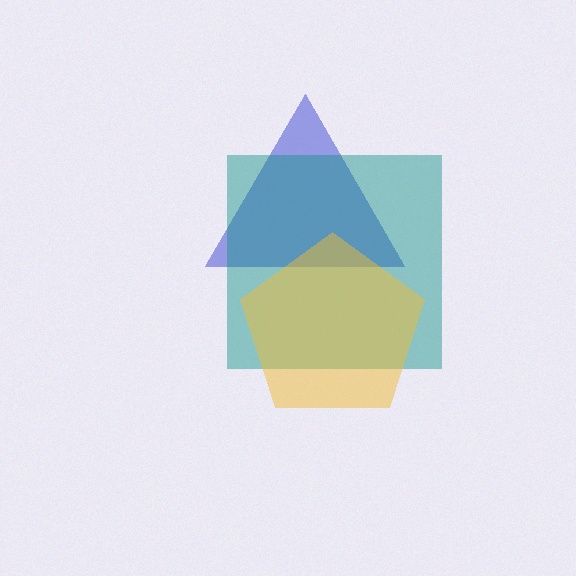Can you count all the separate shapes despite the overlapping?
Yes, there are 3 separate shapes.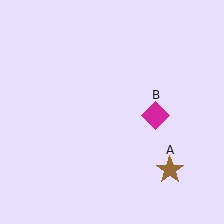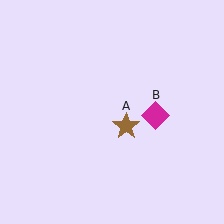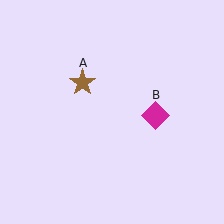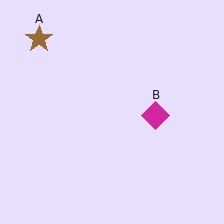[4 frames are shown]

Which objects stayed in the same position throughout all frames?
Magenta diamond (object B) remained stationary.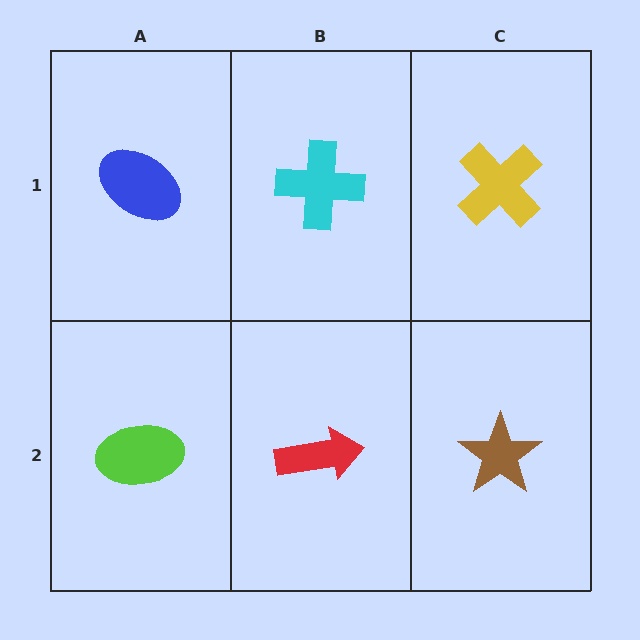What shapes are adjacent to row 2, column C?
A yellow cross (row 1, column C), a red arrow (row 2, column B).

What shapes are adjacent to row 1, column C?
A brown star (row 2, column C), a cyan cross (row 1, column B).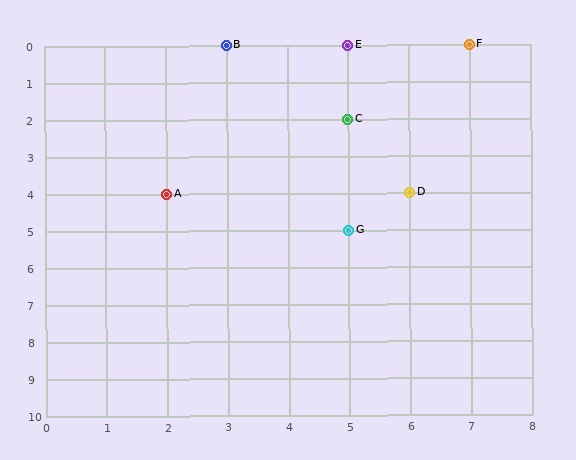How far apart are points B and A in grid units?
Points B and A are 1 column and 4 rows apart (about 4.1 grid units diagonally).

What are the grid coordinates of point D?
Point D is at grid coordinates (6, 4).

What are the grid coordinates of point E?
Point E is at grid coordinates (5, 0).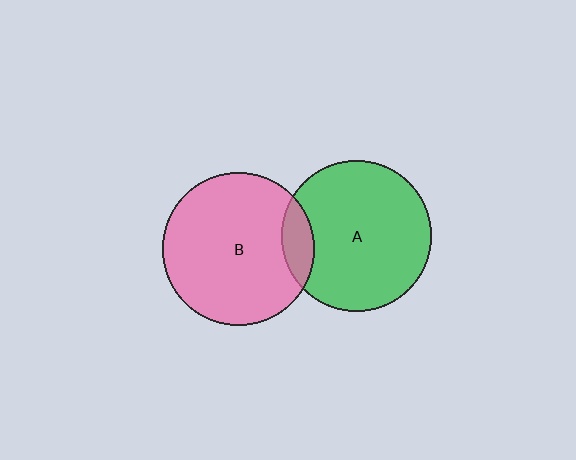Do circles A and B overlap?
Yes.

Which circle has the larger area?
Circle B (pink).